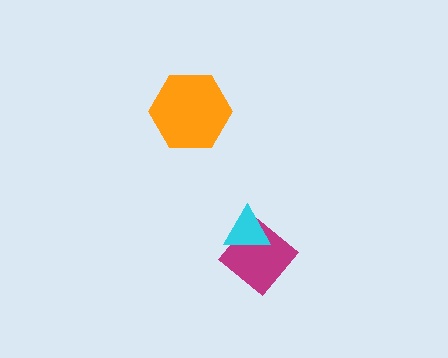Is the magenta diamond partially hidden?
Yes, it is partially covered by another shape.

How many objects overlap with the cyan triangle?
1 object overlaps with the cyan triangle.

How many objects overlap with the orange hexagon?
0 objects overlap with the orange hexagon.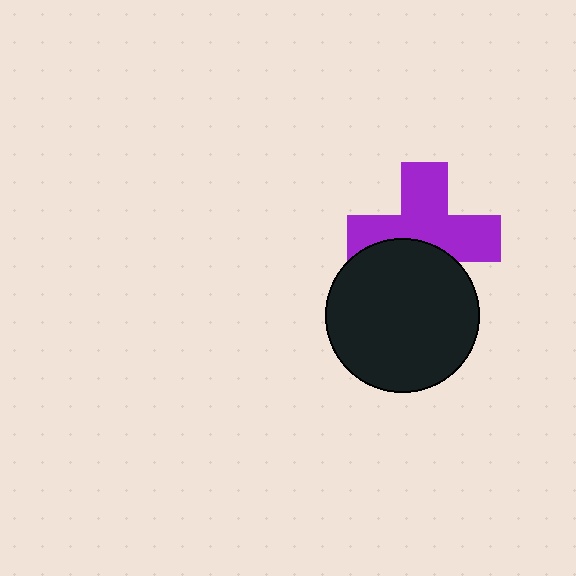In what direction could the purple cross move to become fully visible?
The purple cross could move up. That would shift it out from behind the black circle entirely.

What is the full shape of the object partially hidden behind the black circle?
The partially hidden object is a purple cross.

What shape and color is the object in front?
The object in front is a black circle.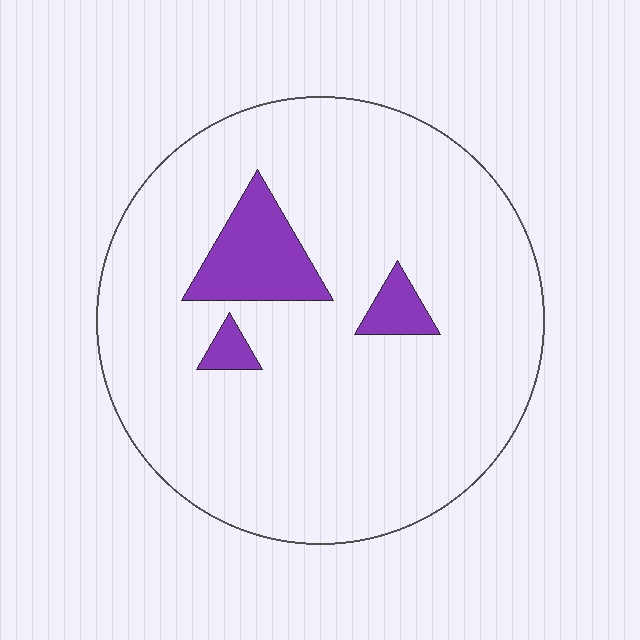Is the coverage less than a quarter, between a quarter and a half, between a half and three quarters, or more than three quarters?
Less than a quarter.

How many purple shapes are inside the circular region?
3.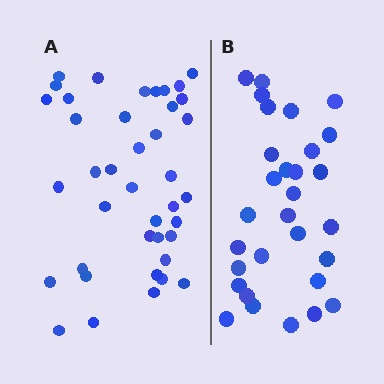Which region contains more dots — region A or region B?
Region A (the left region) has more dots.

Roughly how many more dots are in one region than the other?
Region A has roughly 10 or so more dots than region B.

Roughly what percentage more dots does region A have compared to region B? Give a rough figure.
About 35% more.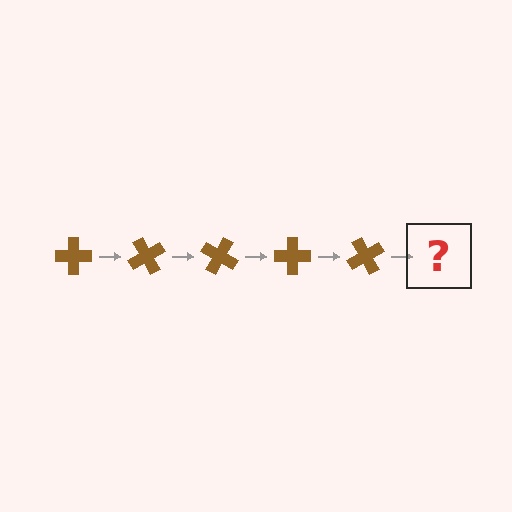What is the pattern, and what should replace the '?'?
The pattern is that the cross rotates 60 degrees each step. The '?' should be a brown cross rotated 300 degrees.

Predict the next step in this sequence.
The next step is a brown cross rotated 300 degrees.